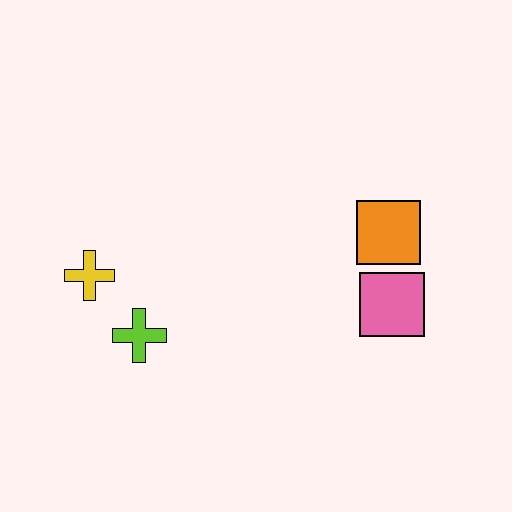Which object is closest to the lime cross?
The yellow cross is closest to the lime cross.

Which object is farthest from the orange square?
The yellow cross is farthest from the orange square.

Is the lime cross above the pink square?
No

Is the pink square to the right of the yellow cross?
Yes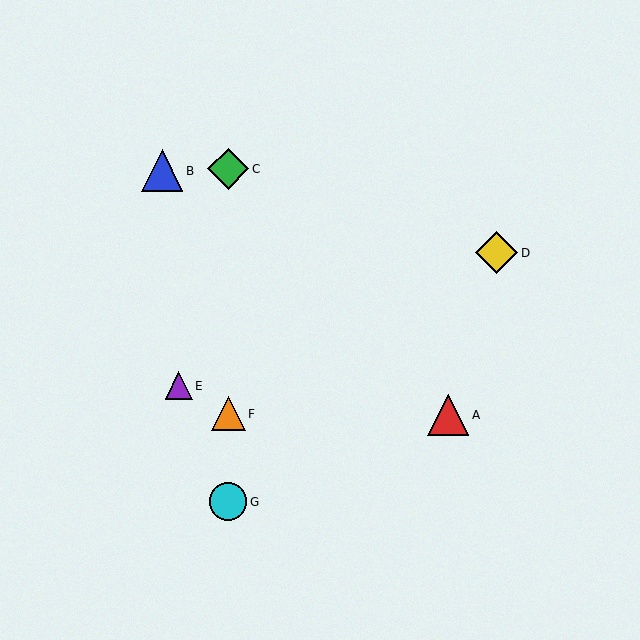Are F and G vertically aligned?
Yes, both are at x≈228.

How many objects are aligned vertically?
3 objects (C, F, G) are aligned vertically.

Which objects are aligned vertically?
Objects C, F, G are aligned vertically.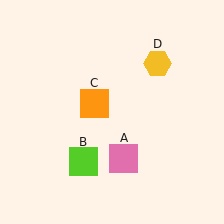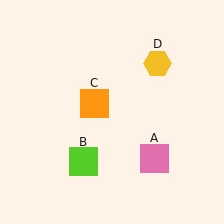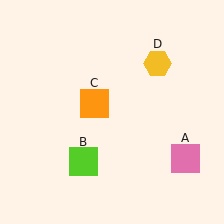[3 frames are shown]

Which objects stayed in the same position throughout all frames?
Lime square (object B) and orange square (object C) and yellow hexagon (object D) remained stationary.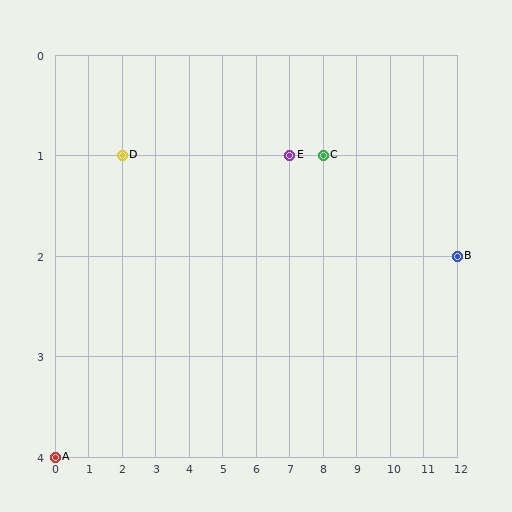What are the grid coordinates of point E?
Point E is at grid coordinates (7, 1).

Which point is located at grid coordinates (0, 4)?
Point A is at (0, 4).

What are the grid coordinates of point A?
Point A is at grid coordinates (0, 4).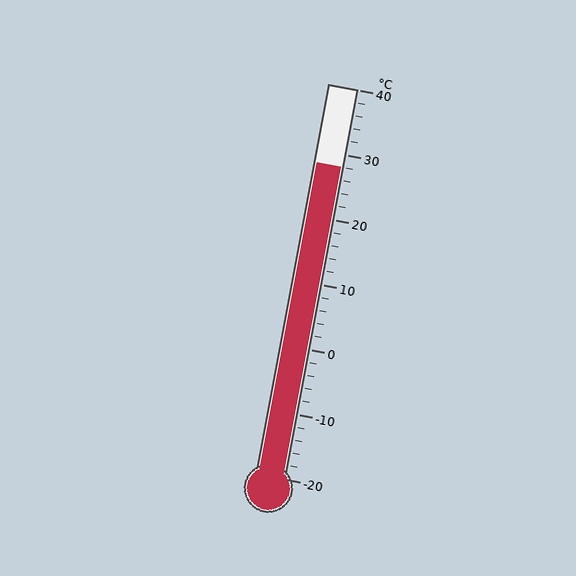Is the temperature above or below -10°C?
The temperature is above -10°C.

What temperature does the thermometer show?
The thermometer shows approximately 28°C.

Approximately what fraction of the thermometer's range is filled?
The thermometer is filled to approximately 80% of its range.